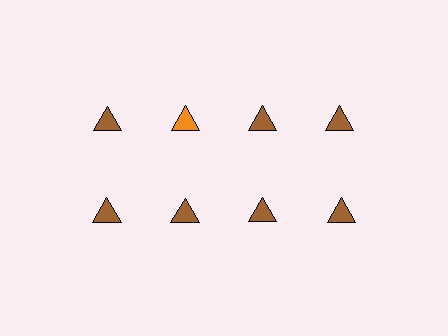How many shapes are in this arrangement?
There are 8 shapes arranged in a grid pattern.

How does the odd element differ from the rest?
It has a different color: orange instead of brown.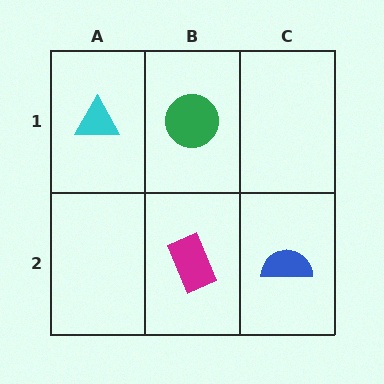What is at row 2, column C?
A blue semicircle.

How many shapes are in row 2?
2 shapes.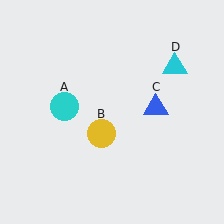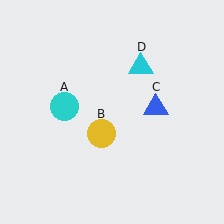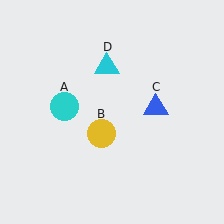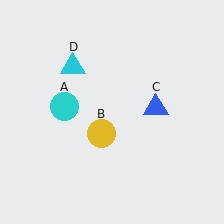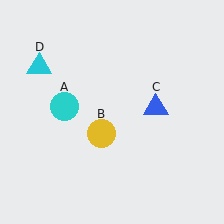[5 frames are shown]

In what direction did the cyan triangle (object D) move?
The cyan triangle (object D) moved left.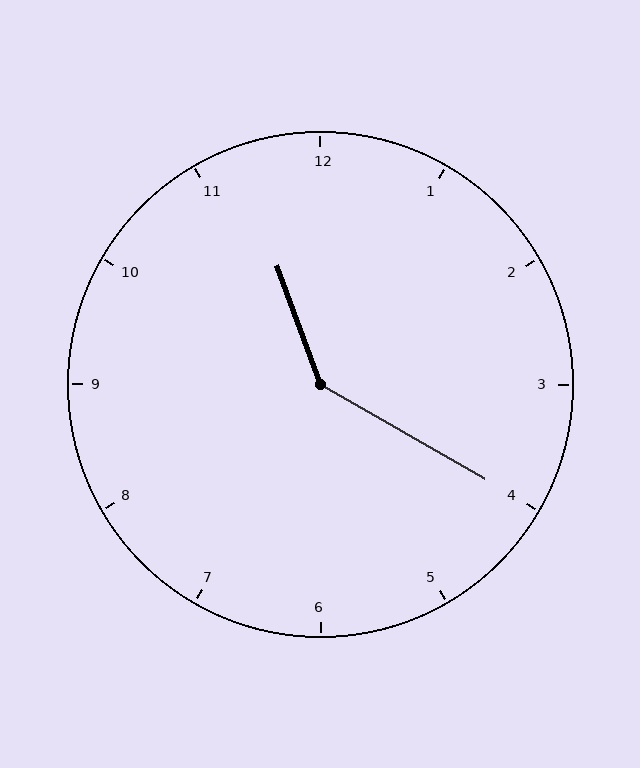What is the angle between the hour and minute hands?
Approximately 140 degrees.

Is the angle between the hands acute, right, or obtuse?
It is obtuse.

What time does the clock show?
11:20.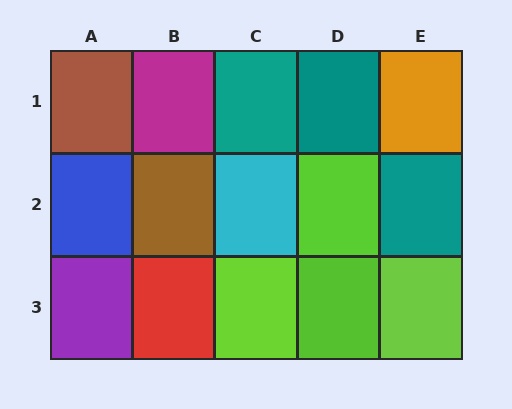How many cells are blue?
1 cell is blue.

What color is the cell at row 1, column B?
Magenta.